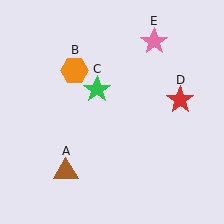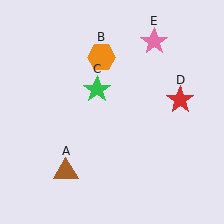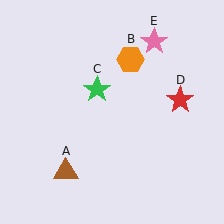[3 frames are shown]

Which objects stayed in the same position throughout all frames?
Brown triangle (object A) and green star (object C) and red star (object D) and pink star (object E) remained stationary.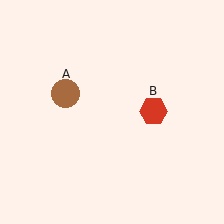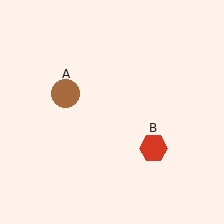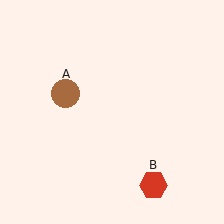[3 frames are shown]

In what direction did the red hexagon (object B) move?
The red hexagon (object B) moved down.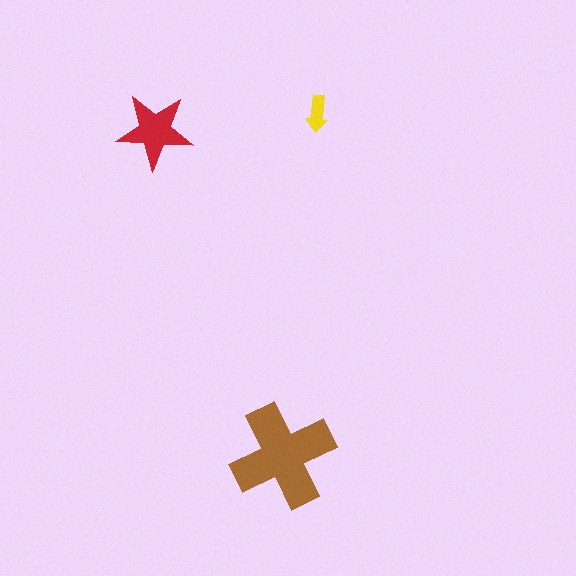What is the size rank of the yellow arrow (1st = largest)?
3rd.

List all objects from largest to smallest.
The brown cross, the red star, the yellow arrow.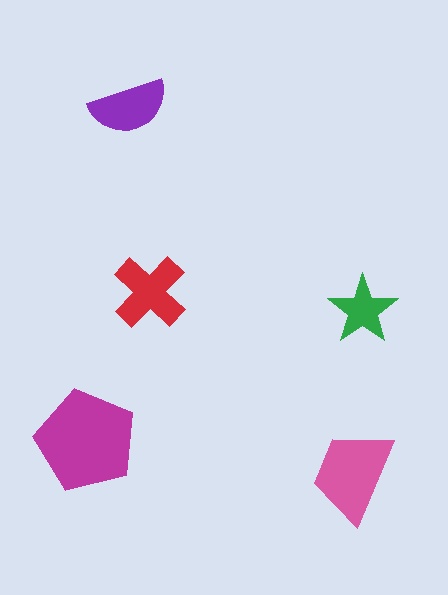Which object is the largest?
The magenta pentagon.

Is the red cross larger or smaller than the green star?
Larger.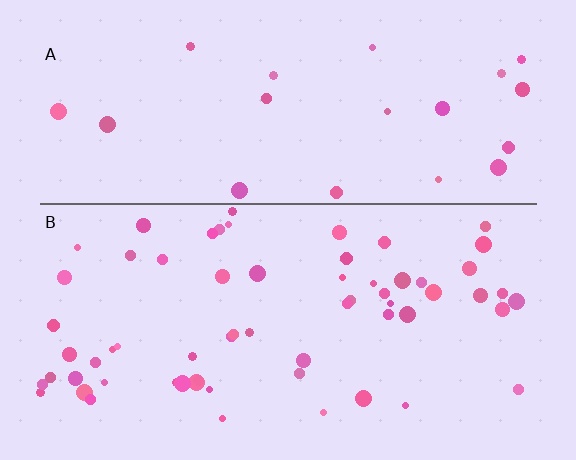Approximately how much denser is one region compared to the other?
Approximately 2.8× — region B over region A.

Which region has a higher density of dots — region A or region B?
B (the bottom).